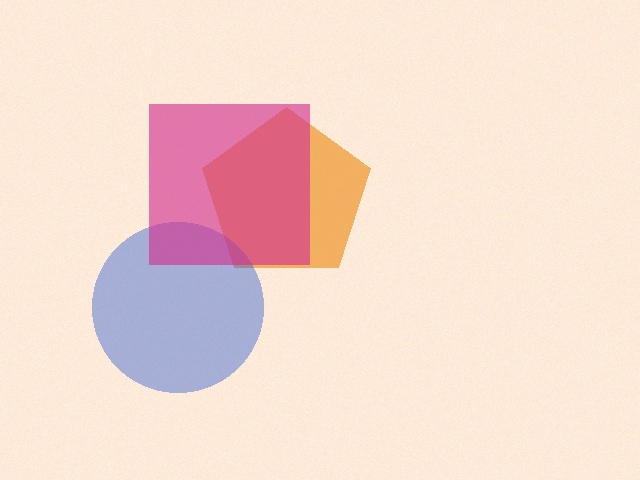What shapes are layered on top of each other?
The layered shapes are: an orange pentagon, a blue circle, a magenta square.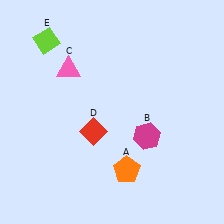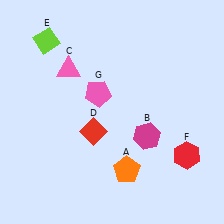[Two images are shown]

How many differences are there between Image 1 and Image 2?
There are 2 differences between the two images.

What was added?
A red hexagon (F), a pink pentagon (G) were added in Image 2.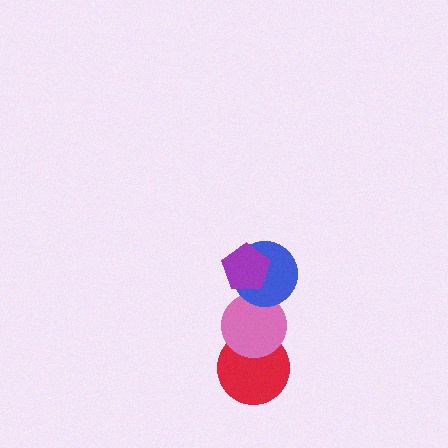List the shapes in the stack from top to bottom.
From top to bottom: the purple pentagon, the blue circle, the pink circle, the red circle.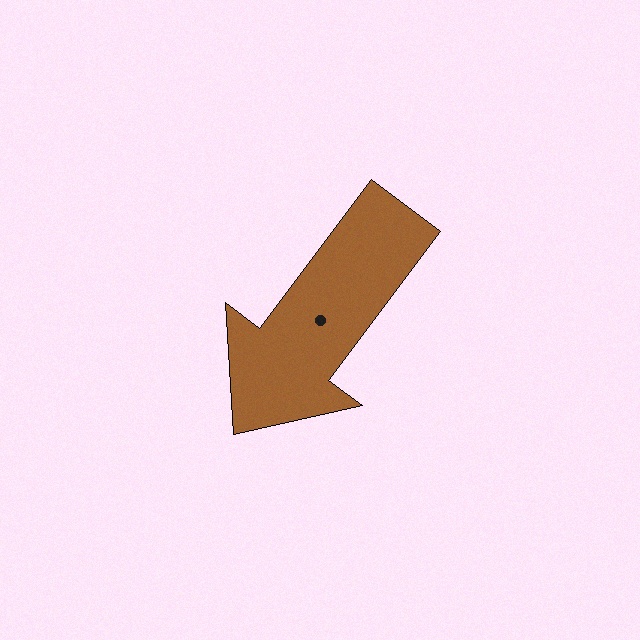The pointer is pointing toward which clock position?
Roughly 7 o'clock.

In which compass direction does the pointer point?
Southwest.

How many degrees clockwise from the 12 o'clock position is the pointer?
Approximately 217 degrees.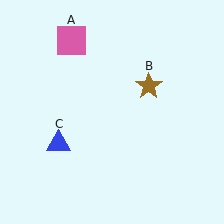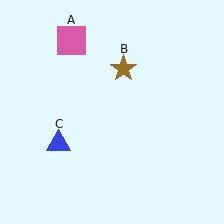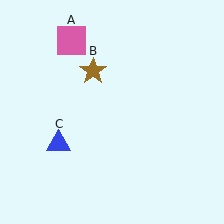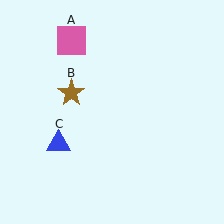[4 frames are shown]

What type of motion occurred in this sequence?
The brown star (object B) rotated counterclockwise around the center of the scene.